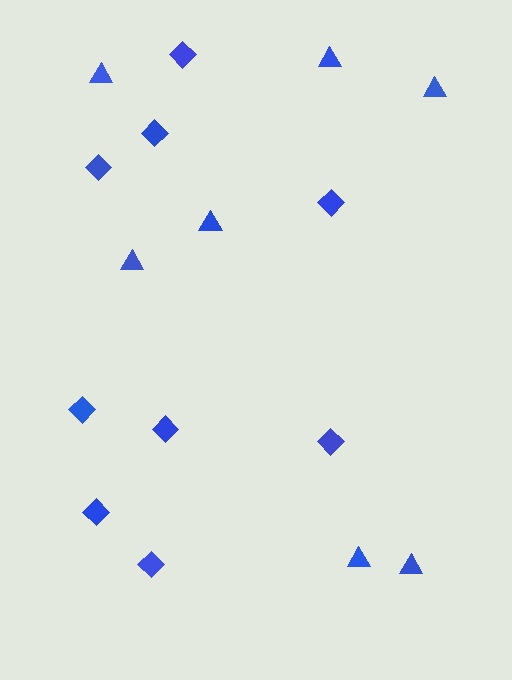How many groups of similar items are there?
There are 2 groups: one group of diamonds (9) and one group of triangles (7).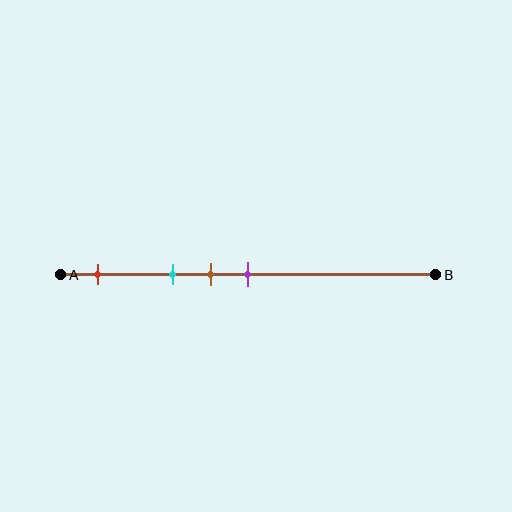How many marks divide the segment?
There are 4 marks dividing the segment.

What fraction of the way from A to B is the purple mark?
The purple mark is approximately 50% (0.5) of the way from A to B.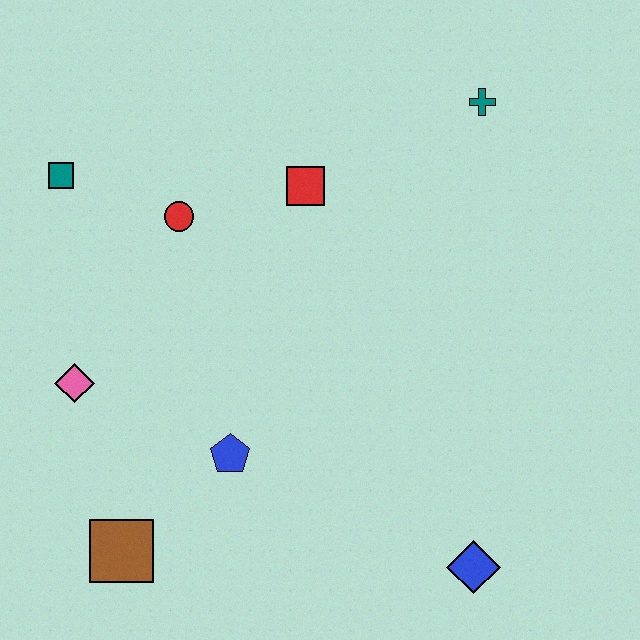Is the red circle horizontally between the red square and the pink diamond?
Yes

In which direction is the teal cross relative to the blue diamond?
The teal cross is above the blue diamond.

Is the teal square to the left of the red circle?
Yes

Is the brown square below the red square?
Yes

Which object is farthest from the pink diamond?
The teal cross is farthest from the pink diamond.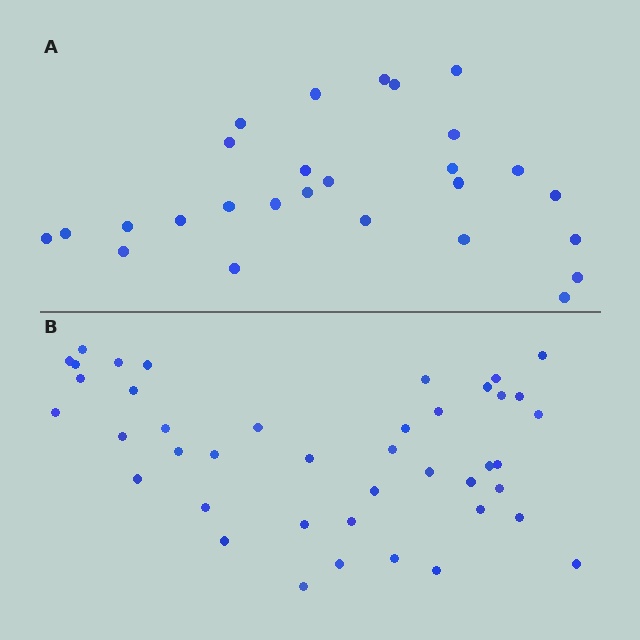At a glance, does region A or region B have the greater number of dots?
Region B (the bottom region) has more dots.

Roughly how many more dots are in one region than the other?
Region B has approximately 15 more dots than region A.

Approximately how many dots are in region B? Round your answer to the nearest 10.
About 40 dots. (The exact count is 42, which rounds to 40.)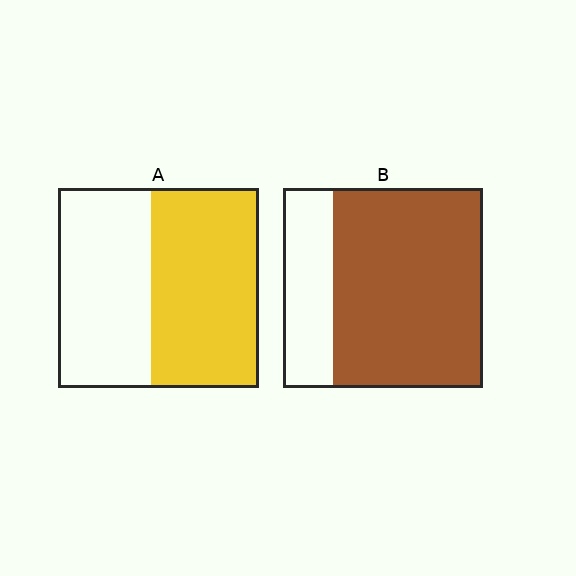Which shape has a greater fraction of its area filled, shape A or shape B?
Shape B.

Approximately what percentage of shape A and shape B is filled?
A is approximately 55% and B is approximately 75%.